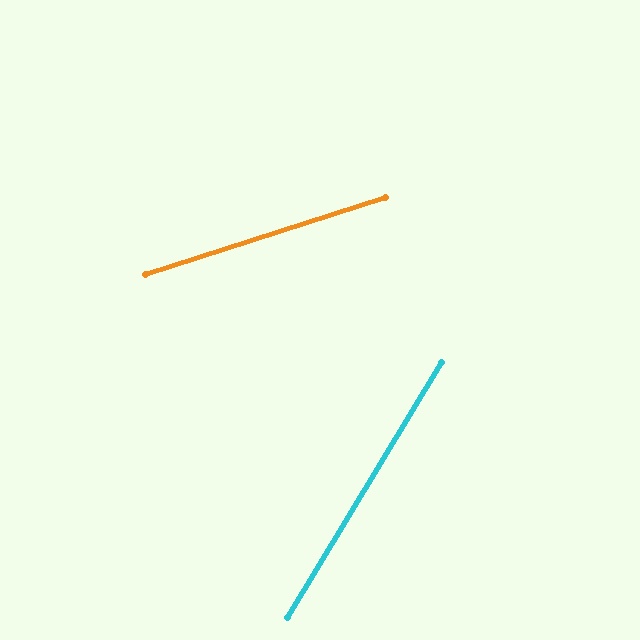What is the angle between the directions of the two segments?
Approximately 41 degrees.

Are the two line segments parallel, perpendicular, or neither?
Neither parallel nor perpendicular — they differ by about 41°.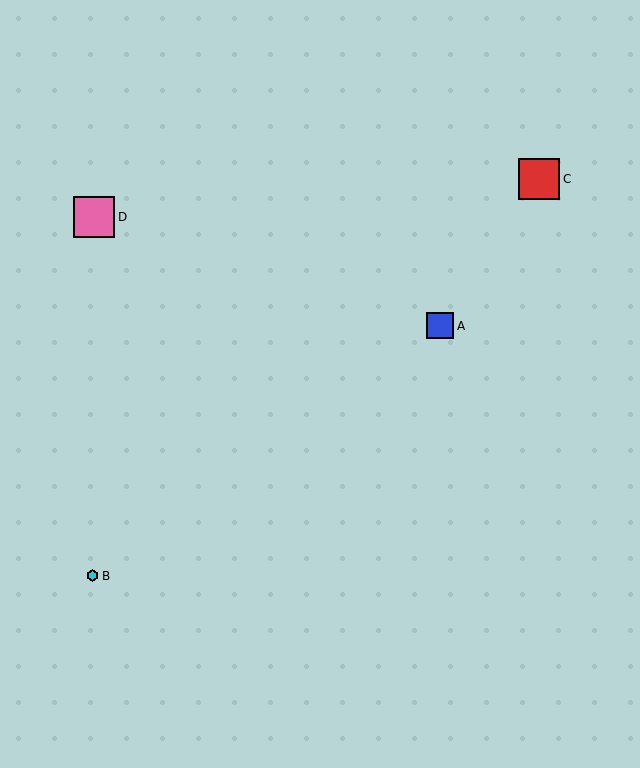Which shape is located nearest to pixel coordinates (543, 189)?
The red square (labeled C) at (539, 179) is nearest to that location.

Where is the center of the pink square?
The center of the pink square is at (94, 217).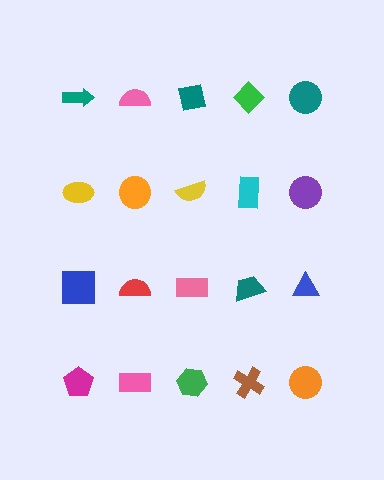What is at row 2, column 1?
A yellow ellipse.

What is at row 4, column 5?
An orange circle.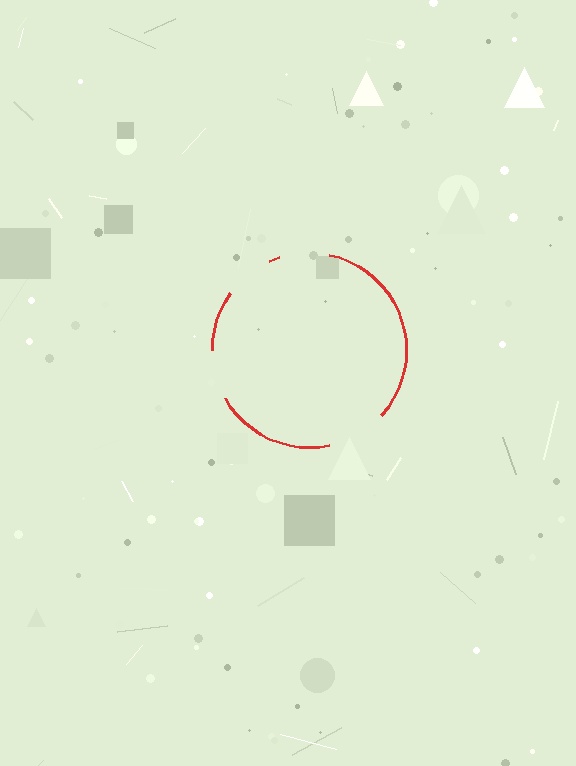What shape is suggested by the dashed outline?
The dashed outline suggests a circle.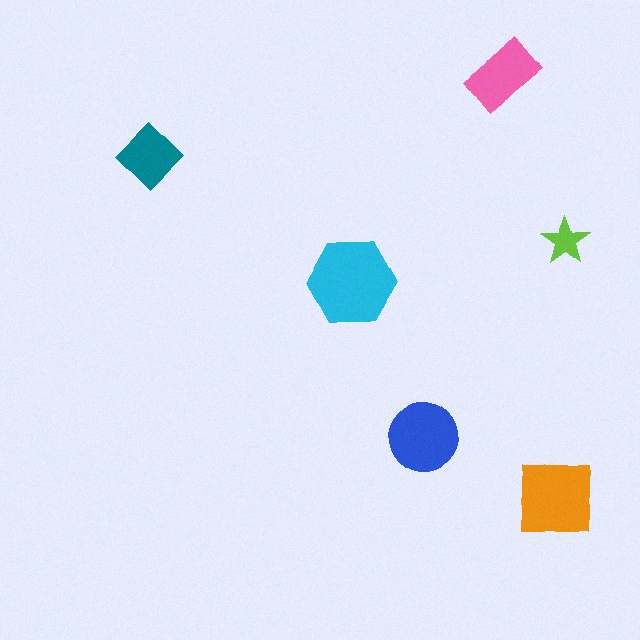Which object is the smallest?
The lime star.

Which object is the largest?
The cyan hexagon.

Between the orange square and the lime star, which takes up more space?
The orange square.